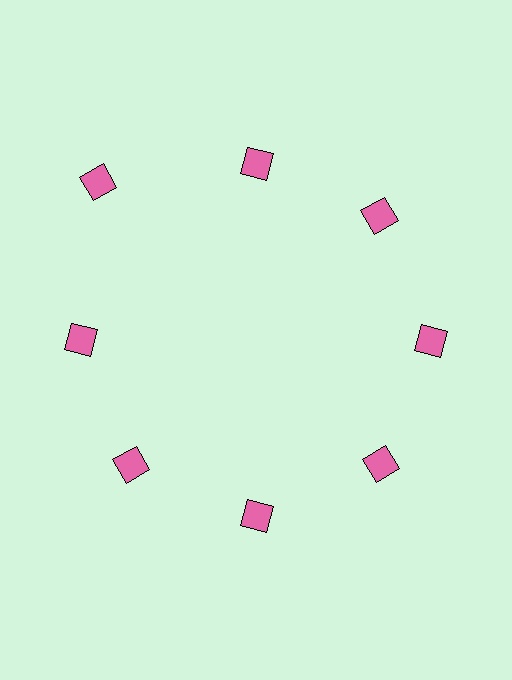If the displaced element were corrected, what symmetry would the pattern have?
It would have 8-fold rotational symmetry — the pattern would map onto itself every 45 degrees.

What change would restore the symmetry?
The symmetry would be restored by moving it inward, back onto the ring so that all 8 diamonds sit at equal angles and equal distance from the center.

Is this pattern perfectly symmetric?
No. The 8 pink diamonds are arranged in a ring, but one element near the 10 o'clock position is pushed outward from the center, breaking the 8-fold rotational symmetry.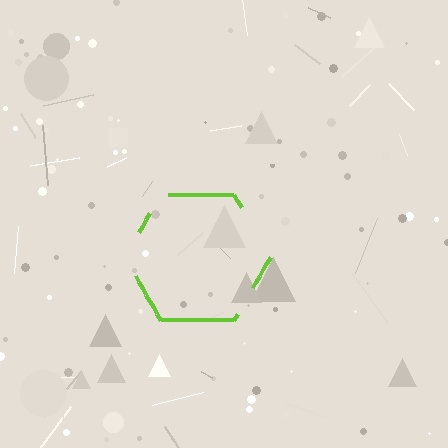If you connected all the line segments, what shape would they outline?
They would outline a hexagon.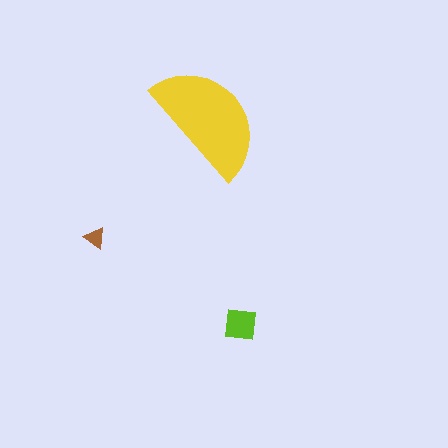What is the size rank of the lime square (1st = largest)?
2nd.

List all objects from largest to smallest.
The yellow semicircle, the lime square, the brown triangle.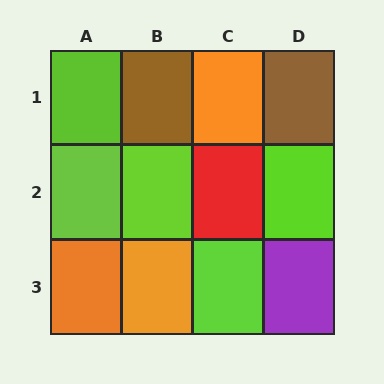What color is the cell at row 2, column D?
Lime.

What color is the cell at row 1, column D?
Brown.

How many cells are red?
1 cell is red.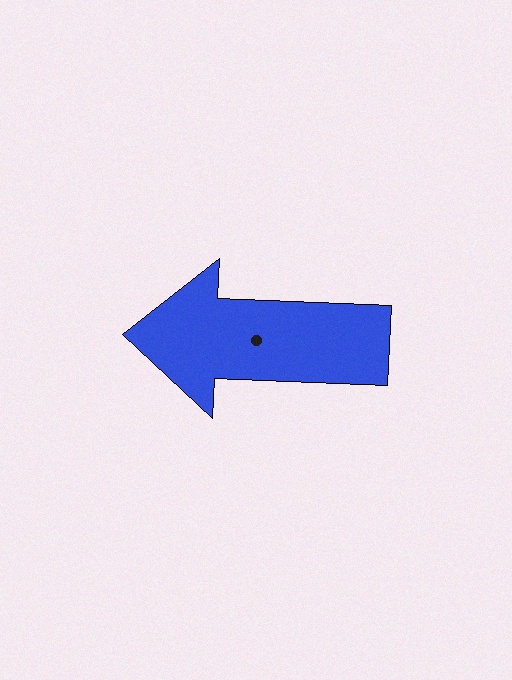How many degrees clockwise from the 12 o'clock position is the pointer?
Approximately 272 degrees.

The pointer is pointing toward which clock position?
Roughly 9 o'clock.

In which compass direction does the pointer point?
West.